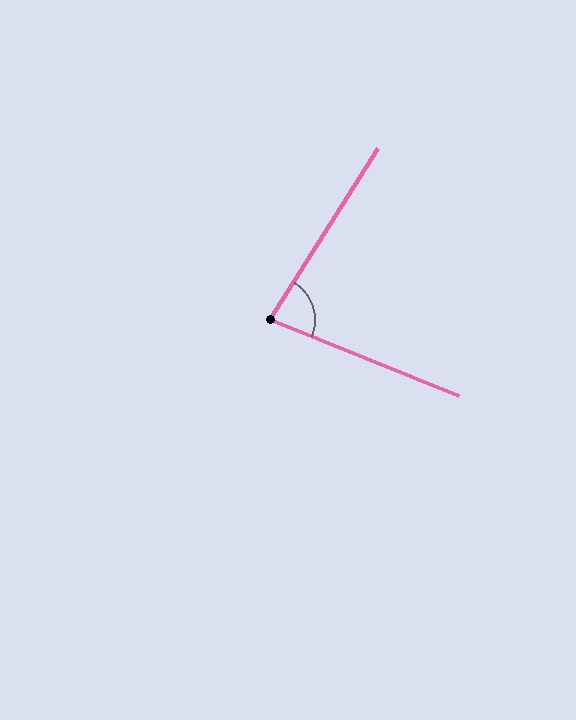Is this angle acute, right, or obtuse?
It is acute.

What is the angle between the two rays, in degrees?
Approximately 80 degrees.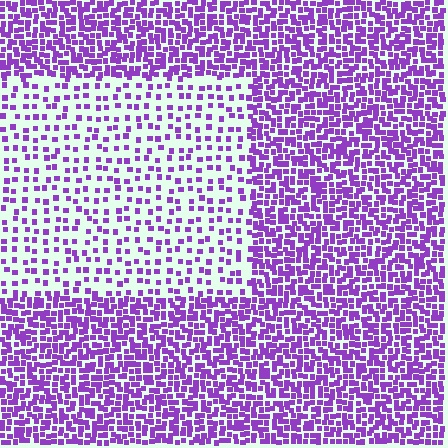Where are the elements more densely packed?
The elements are more densely packed outside the rectangle boundary.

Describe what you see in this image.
The image contains small purple elements arranged at two different densities. A rectangle-shaped region is visible where the elements are less densely packed than the surrounding area.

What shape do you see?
I see a rectangle.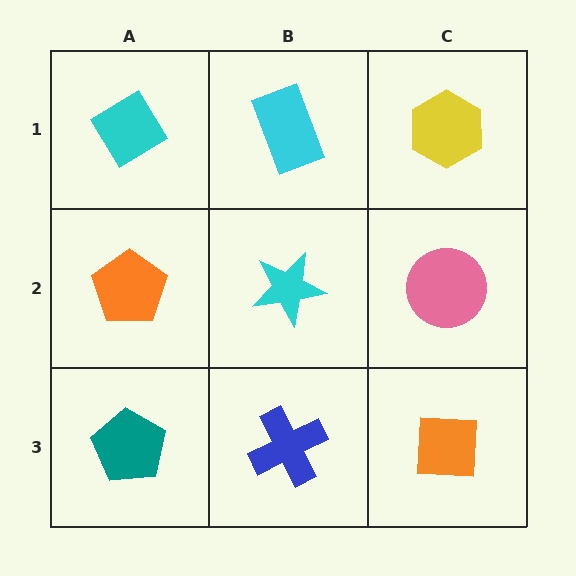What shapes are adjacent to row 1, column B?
A cyan star (row 2, column B), a cyan diamond (row 1, column A), a yellow hexagon (row 1, column C).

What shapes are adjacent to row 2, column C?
A yellow hexagon (row 1, column C), an orange square (row 3, column C), a cyan star (row 2, column B).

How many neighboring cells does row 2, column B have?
4.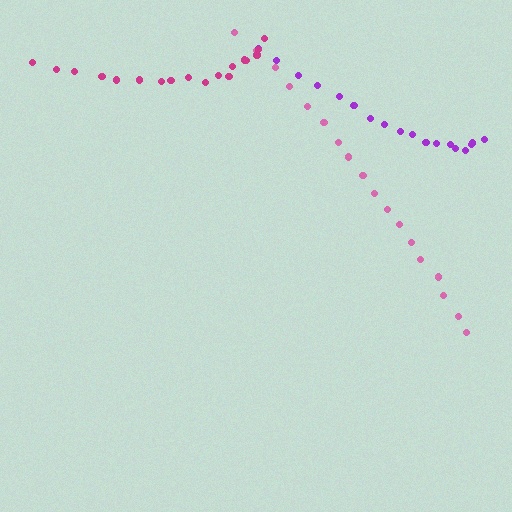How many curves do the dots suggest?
There are 3 distinct paths.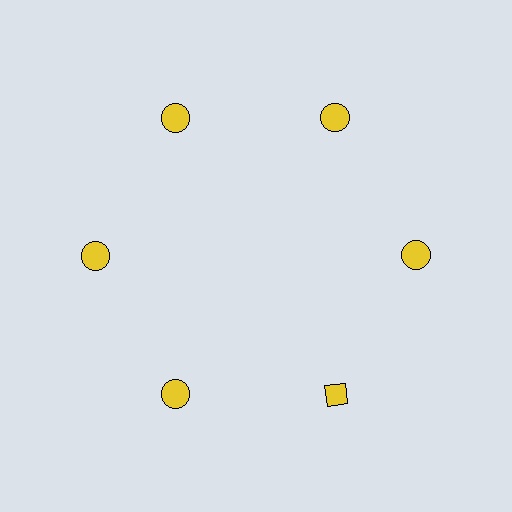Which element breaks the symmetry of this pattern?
The yellow diamond at roughly the 5 o'clock position breaks the symmetry. All other shapes are yellow circles.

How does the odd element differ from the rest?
It has a different shape: diamond instead of circle.